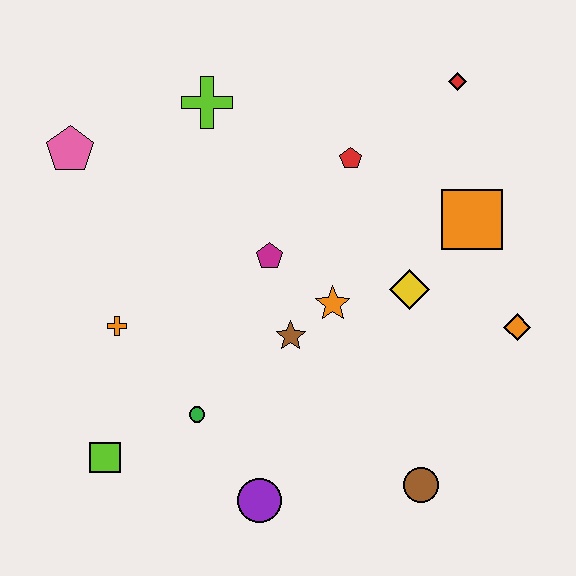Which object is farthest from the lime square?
The red diamond is farthest from the lime square.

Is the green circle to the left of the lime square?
No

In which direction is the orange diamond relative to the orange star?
The orange diamond is to the right of the orange star.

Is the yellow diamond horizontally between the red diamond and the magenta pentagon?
Yes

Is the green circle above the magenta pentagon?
No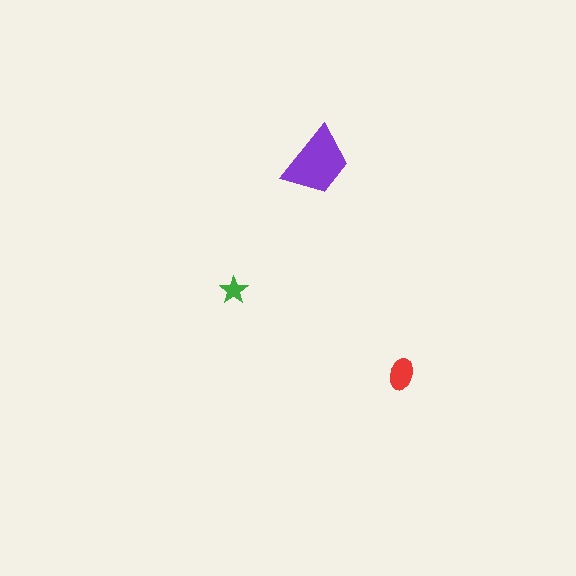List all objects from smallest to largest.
The green star, the red ellipse, the purple trapezoid.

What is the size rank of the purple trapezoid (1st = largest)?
1st.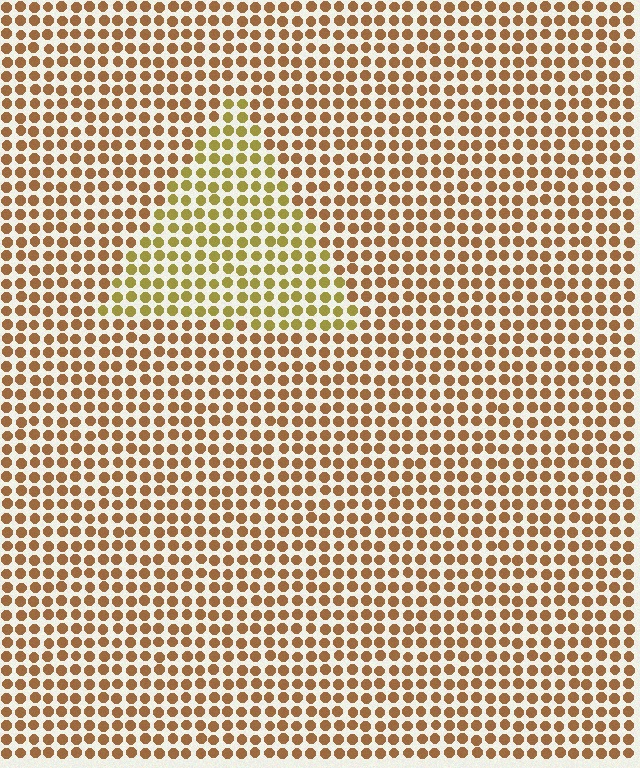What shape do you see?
I see a triangle.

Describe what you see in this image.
The image is filled with small brown elements in a uniform arrangement. A triangle-shaped region is visible where the elements are tinted to a slightly different hue, forming a subtle color boundary.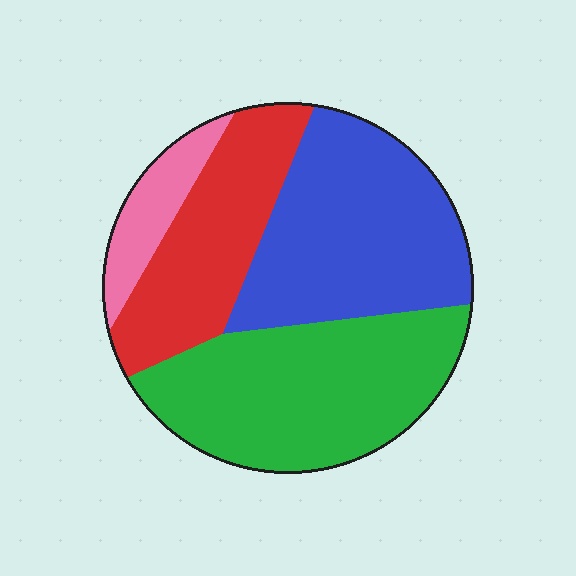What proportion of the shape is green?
Green covers 35% of the shape.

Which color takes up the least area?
Pink, at roughly 10%.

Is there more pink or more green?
Green.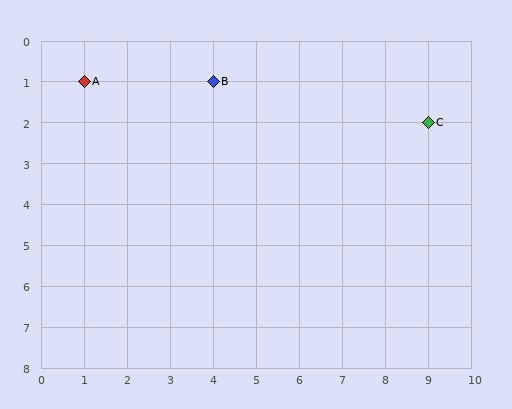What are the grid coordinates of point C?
Point C is at grid coordinates (9, 2).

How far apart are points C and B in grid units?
Points C and B are 5 columns and 1 row apart (about 5.1 grid units diagonally).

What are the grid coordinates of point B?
Point B is at grid coordinates (4, 1).